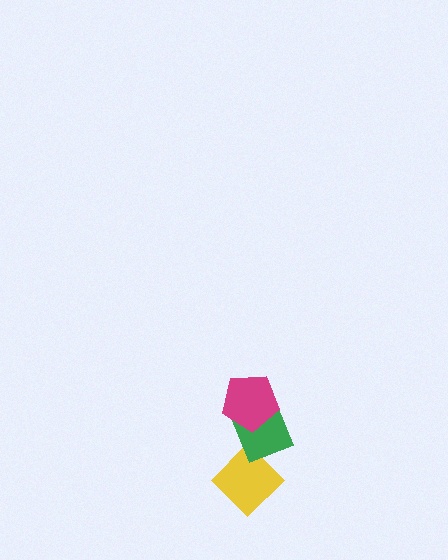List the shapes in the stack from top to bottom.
From top to bottom: the magenta pentagon, the green diamond, the yellow diamond.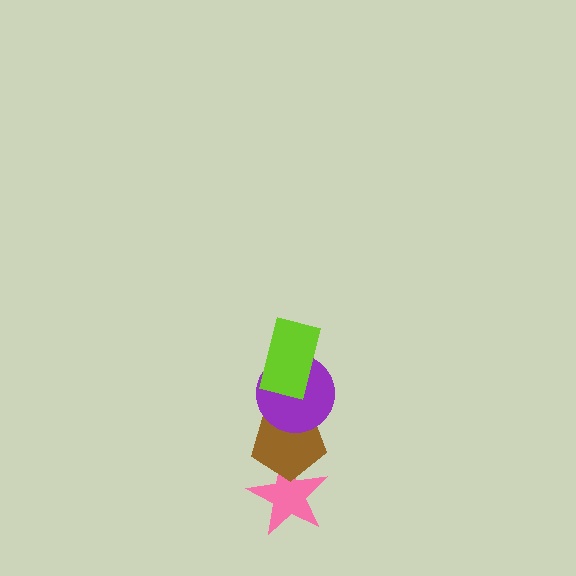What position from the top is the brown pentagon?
The brown pentagon is 3rd from the top.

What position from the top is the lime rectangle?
The lime rectangle is 1st from the top.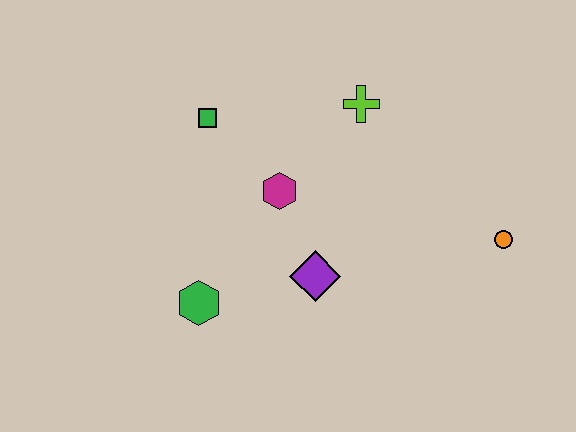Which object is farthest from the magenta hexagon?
The orange circle is farthest from the magenta hexagon.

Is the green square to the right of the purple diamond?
No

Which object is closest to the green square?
The magenta hexagon is closest to the green square.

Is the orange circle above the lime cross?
No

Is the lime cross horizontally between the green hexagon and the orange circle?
Yes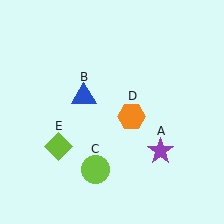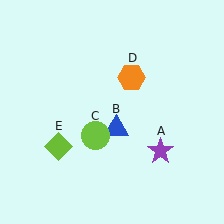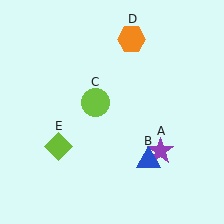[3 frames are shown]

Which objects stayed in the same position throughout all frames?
Purple star (object A) and lime diamond (object E) remained stationary.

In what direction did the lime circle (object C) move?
The lime circle (object C) moved up.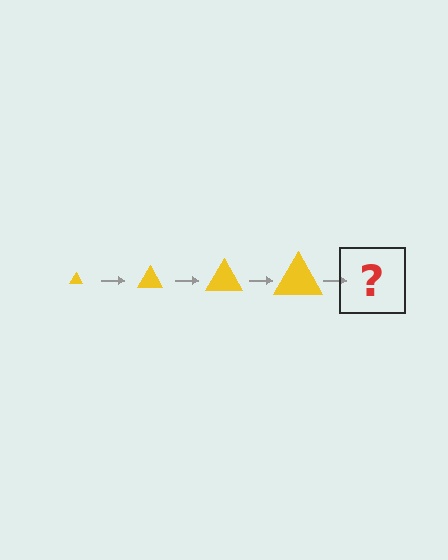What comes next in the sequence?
The next element should be a yellow triangle, larger than the previous one.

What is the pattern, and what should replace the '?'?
The pattern is that the triangle gets progressively larger each step. The '?' should be a yellow triangle, larger than the previous one.